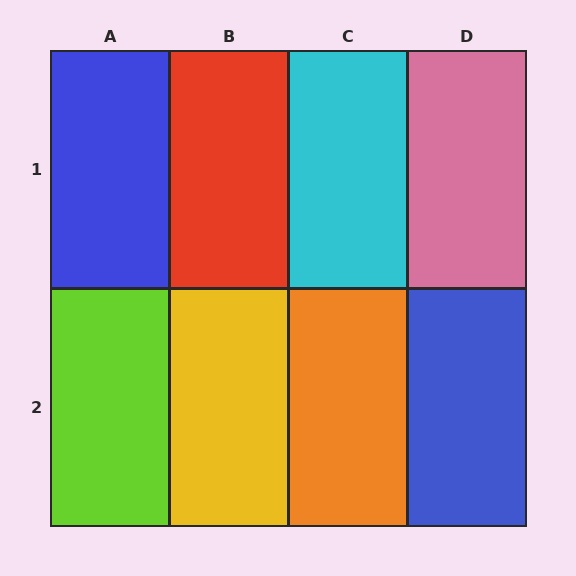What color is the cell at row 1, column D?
Pink.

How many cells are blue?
2 cells are blue.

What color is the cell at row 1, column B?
Red.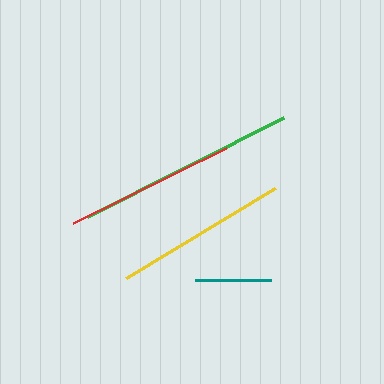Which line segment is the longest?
The green line is the longest at approximately 219 pixels.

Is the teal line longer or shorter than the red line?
The red line is longer than the teal line.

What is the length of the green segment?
The green segment is approximately 219 pixels long.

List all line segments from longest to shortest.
From longest to shortest: green, yellow, red, teal.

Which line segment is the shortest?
The teal line is the shortest at approximately 76 pixels.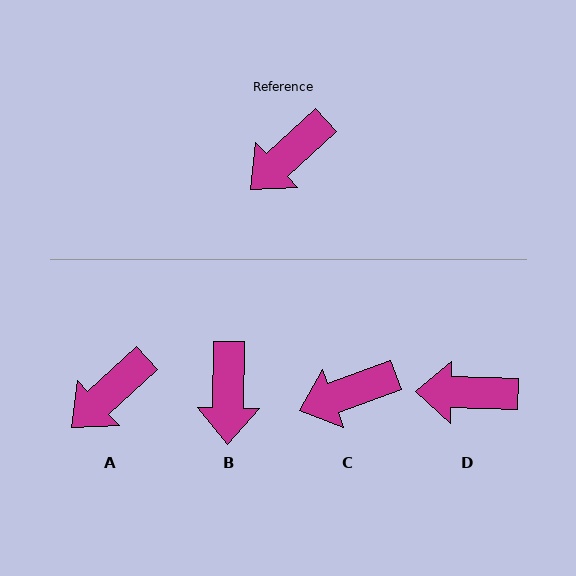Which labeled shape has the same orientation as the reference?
A.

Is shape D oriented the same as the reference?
No, it is off by about 44 degrees.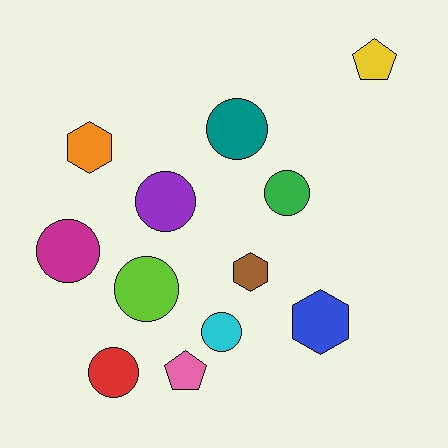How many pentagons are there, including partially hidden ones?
There are 2 pentagons.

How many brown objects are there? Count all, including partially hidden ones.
There is 1 brown object.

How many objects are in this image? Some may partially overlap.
There are 12 objects.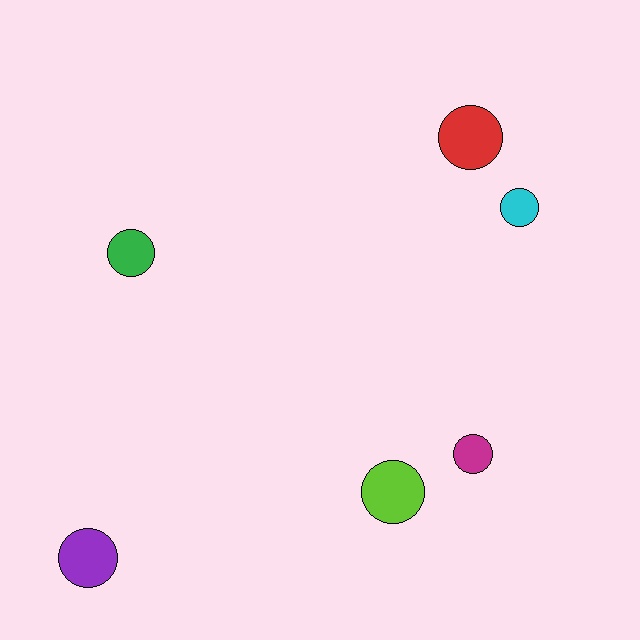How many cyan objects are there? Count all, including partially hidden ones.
There is 1 cyan object.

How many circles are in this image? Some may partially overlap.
There are 6 circles.